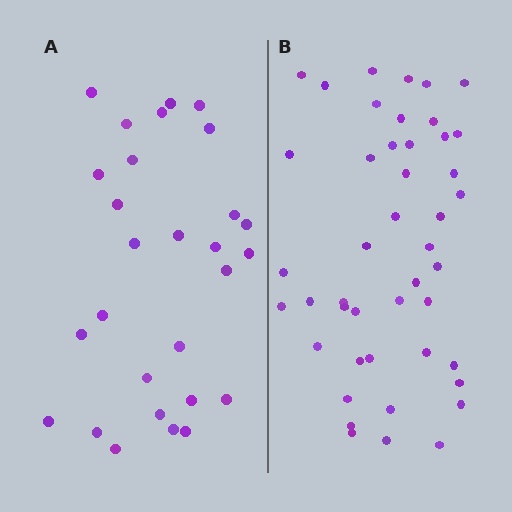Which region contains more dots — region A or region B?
Region B (the right region) has more dots.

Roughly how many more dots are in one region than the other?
Region B has approximately 15 more dots than region A.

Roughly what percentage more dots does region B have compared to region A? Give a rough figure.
About 60% more.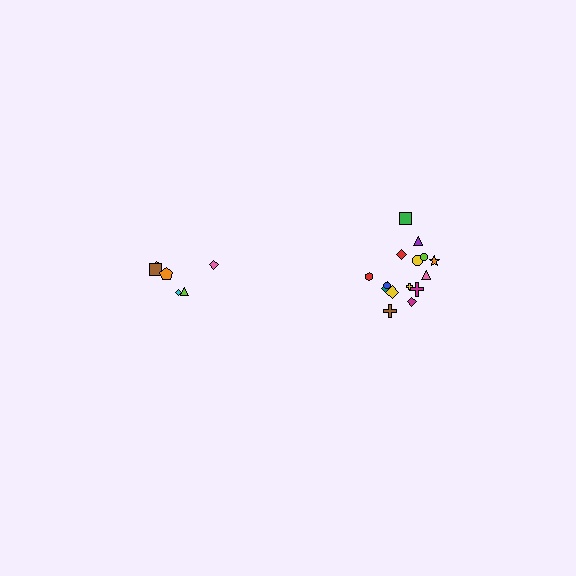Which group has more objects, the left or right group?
The right group.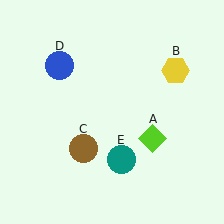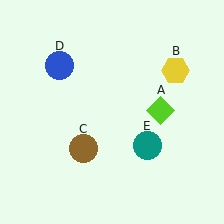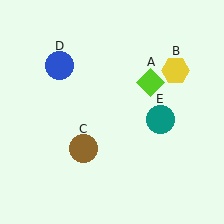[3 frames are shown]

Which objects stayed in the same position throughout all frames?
Yellow hexagon (object B) and brown circle (object C) and blue circle (object D) remained stationary.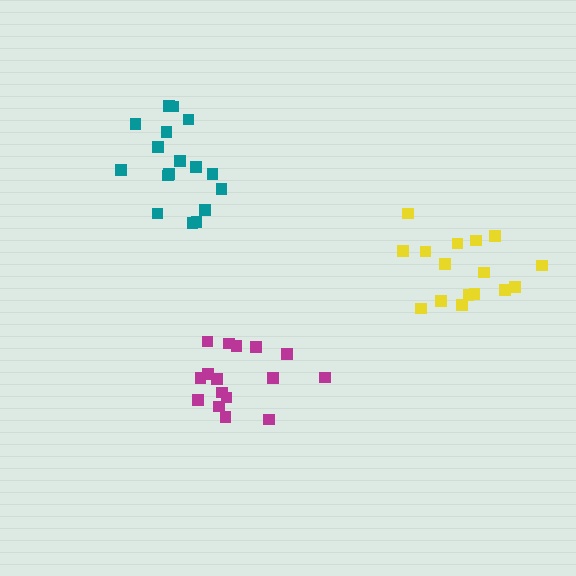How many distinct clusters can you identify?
There are 3 distinct clusters.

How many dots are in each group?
Group 1: 16 dots, Group 2: 16 dots, Group 3: 17 dots (49 total).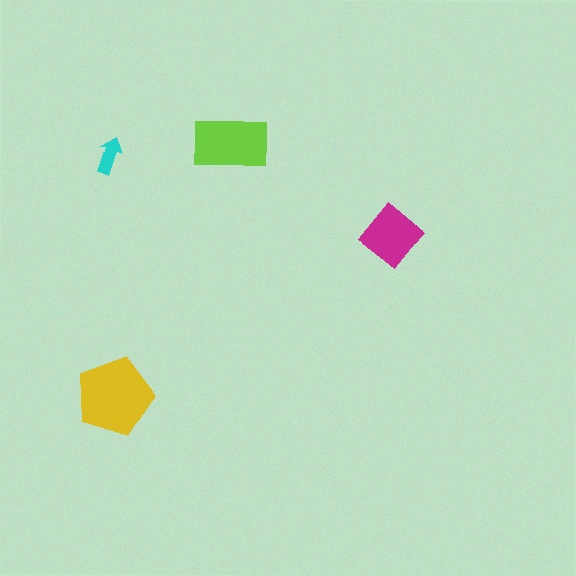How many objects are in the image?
There are 4 objects in the image.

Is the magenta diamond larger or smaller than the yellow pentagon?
Smaller.